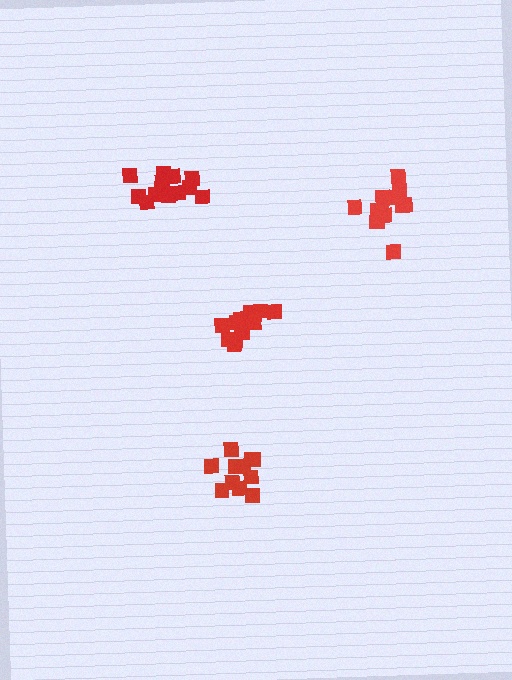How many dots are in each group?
Group 1: 14 dots, Group 2: 15 dots, Group 3: 13 dots, Group 4: 11 dots (53 total).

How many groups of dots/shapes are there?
There are 4 groups.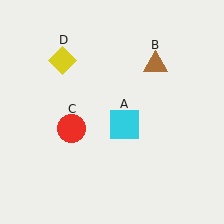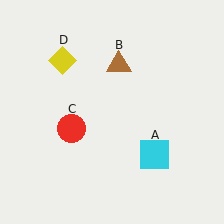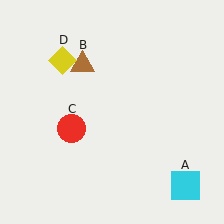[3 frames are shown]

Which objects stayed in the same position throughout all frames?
Red circle (object C) and yellow diamond (object D) remained stationary.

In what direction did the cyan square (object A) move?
The cyan square (object A) moved down and to the right.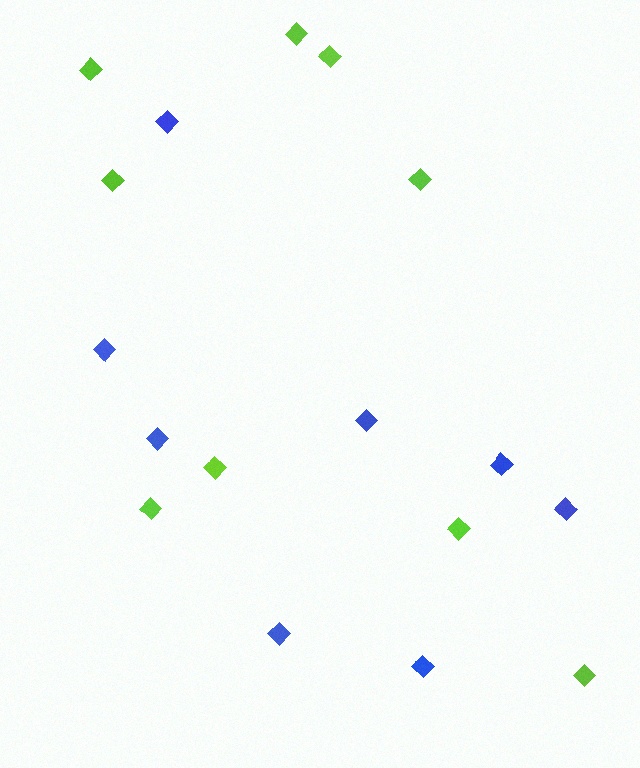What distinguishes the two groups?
There are 2 groups: one group of lime diamonds (9) and one group of blue diamonds (8).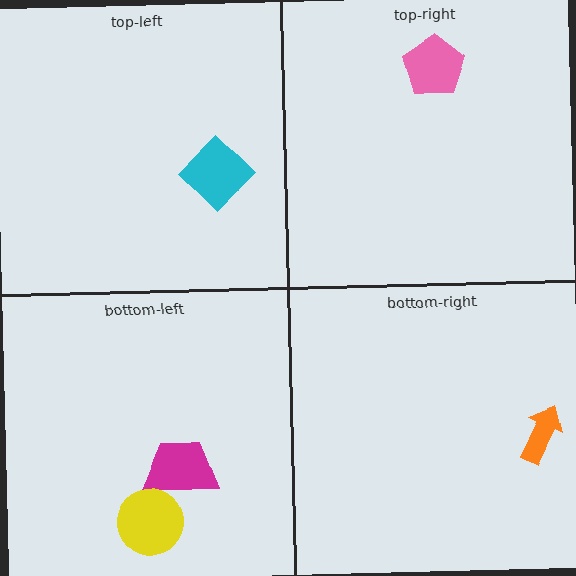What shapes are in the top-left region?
The cyan diamond.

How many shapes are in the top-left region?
1.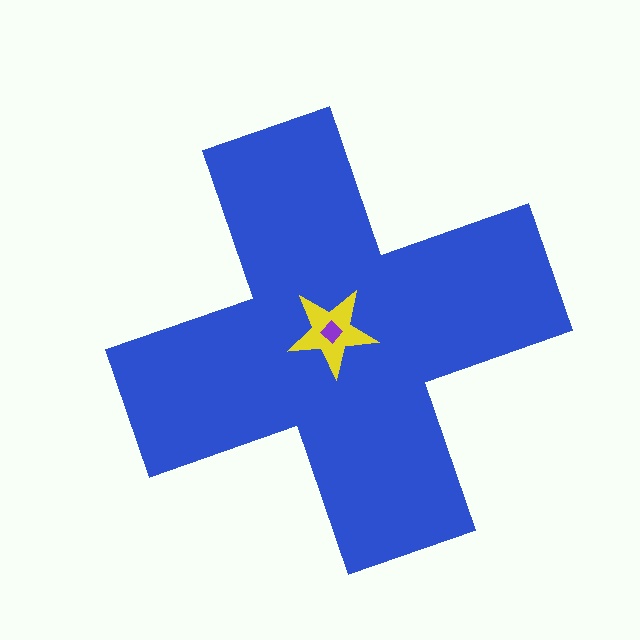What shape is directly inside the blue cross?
The yellow star.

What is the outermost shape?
The blue cross.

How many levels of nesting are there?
3.